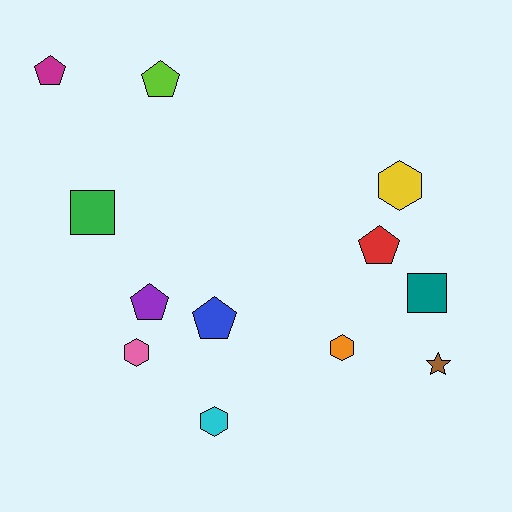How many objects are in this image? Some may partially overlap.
There are 12 objects.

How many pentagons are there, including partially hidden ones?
There are 5 pentagons.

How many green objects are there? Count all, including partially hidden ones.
There is 1 green object.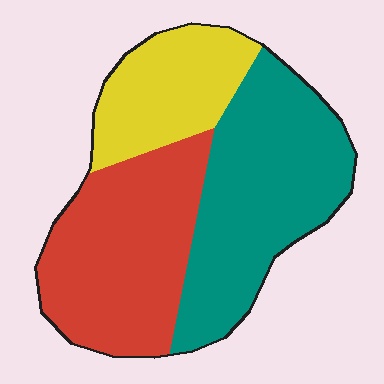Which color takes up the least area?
Yellow, at roughly 20%.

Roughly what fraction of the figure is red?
Red takes up about three eighths (3/8) of the figure.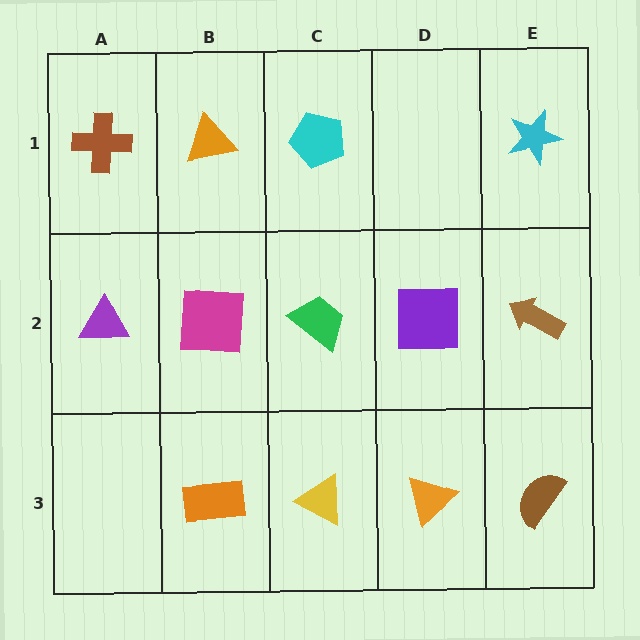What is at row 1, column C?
A cyan pentagon.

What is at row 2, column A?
A purple triangle.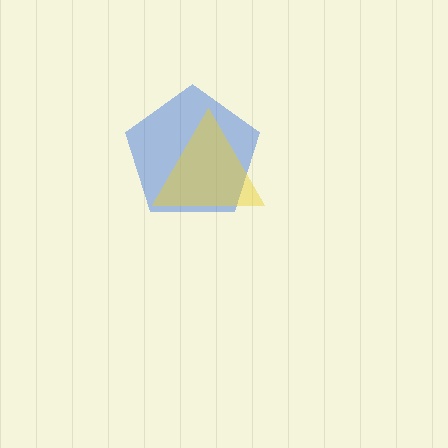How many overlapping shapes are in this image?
There are 2 overlapping shapes in the image.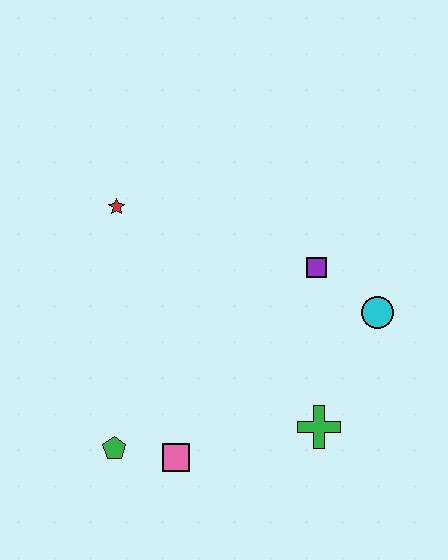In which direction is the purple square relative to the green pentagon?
The purple square is to the right of the green pentagon.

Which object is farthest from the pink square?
The red star is farthest from the pink square.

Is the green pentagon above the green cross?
No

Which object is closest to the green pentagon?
The pink square is closest to the green pentagon.